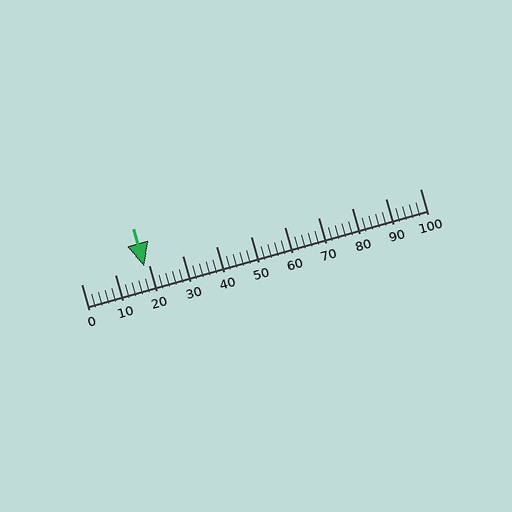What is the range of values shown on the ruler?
The ruler shows values from 0 to 100.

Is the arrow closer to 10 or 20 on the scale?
The arrow is closer to 20.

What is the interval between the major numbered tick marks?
The major tick marks are spaced 10 units apart.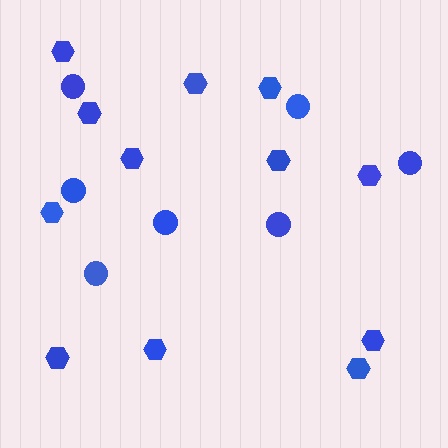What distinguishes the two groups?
There are 2 groups: one group of circles (7) and one group of hexagons (12).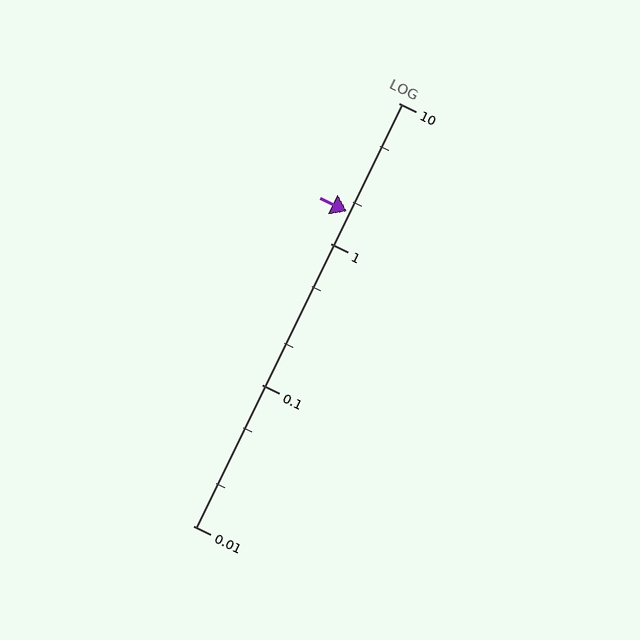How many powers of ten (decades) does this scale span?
The scale spans 3 decades, from 0.01 to 10.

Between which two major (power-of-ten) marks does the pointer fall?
The pointer is between 1 and 10.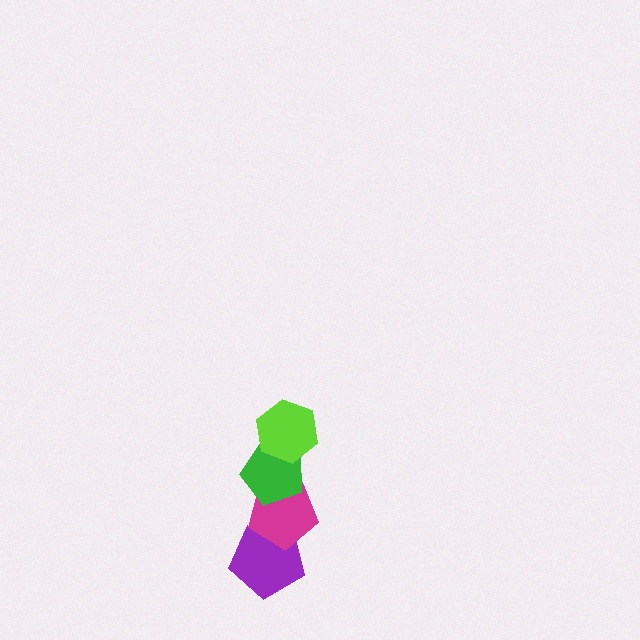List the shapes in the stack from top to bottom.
From top to bottom: the lime hexagon, the green pentagon, the magenta pentagon, the purple pentagon.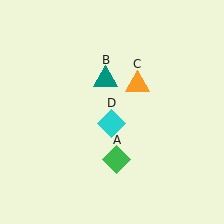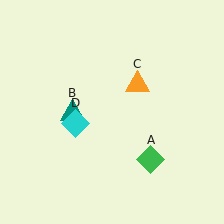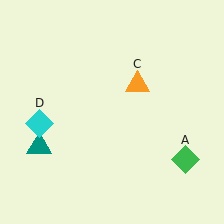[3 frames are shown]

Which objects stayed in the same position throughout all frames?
Orange triangle (object C) remained stationary.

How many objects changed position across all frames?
3 objects changed position: green diamond (object A), teal triangle (object B), cyan diamond (object D).